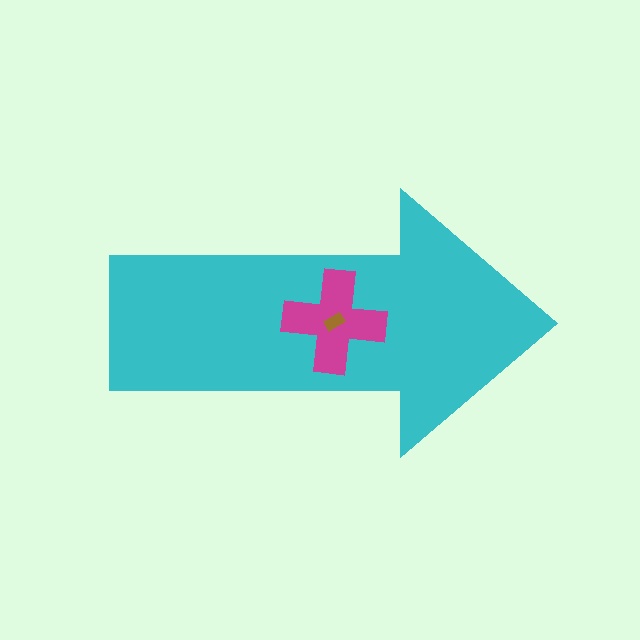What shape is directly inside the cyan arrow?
The magenta cross.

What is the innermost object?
The brown rectangle.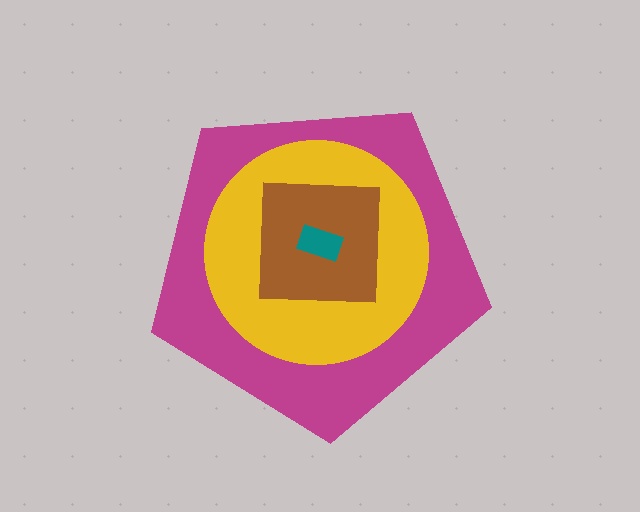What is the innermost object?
The teal rectangle.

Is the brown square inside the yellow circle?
Yes.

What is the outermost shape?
The magenta pentagon.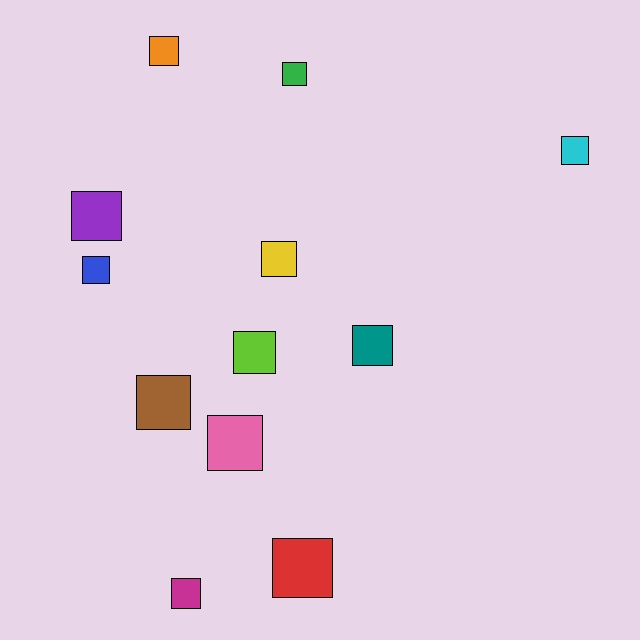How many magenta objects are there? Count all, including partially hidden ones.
There is 1 magenta object.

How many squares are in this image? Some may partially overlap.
There are 12 squares.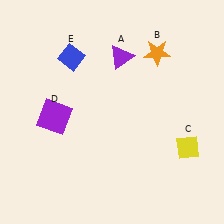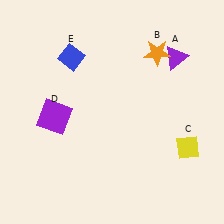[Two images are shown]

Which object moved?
The purple triangle (A) moved right.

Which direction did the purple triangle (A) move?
The purple triangle (A) moved right.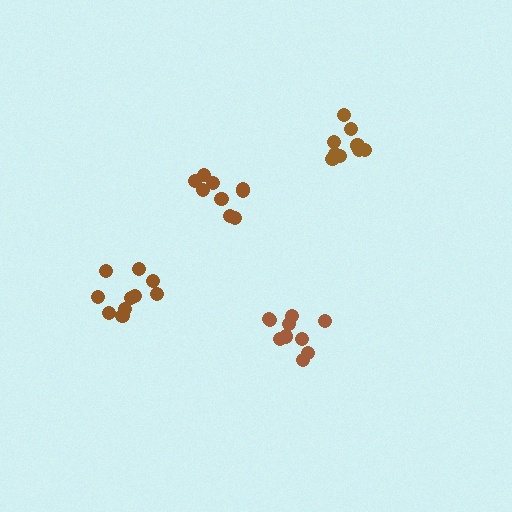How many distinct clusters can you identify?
There are 4 distinct clusters.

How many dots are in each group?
Group 1: 9 dots, Group 2: 9 dots, Group 3: 10 dots, Group 4: 10 dots (38 total).